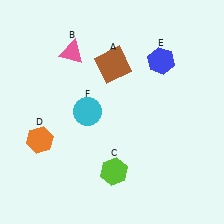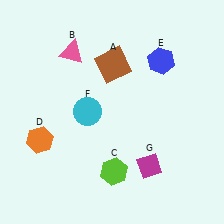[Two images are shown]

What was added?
A magenta diamond (G) was added in Image 2.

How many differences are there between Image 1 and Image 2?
There is 1 difference between the two images.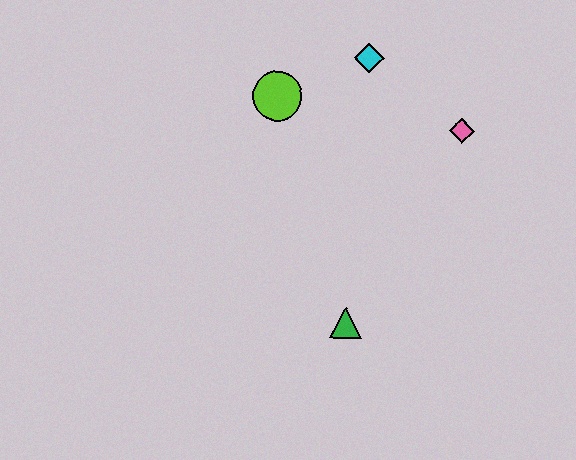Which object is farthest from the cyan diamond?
The green triangle is farthest from the cyan diamond.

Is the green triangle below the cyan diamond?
Yes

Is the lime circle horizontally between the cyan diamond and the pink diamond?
No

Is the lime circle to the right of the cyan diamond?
No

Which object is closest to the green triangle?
The pink diamond is closest to the green triangle.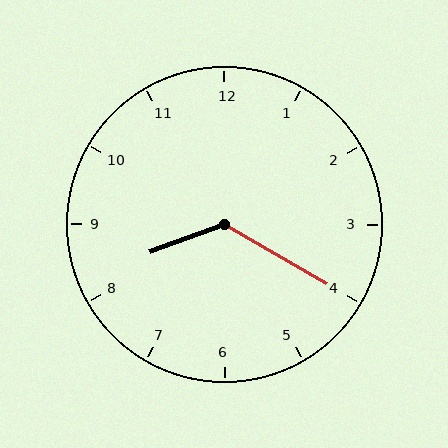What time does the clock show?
8:20.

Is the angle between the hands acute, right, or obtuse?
It is obtuse.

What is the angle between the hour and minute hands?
Approximately 130 degrees.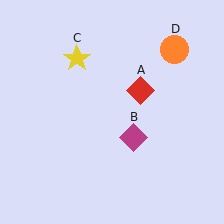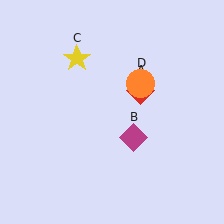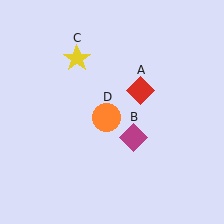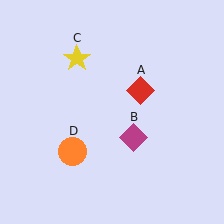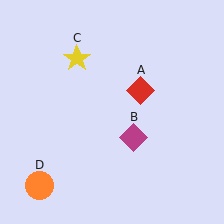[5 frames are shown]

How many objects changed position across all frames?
1 object changed position: orange circle (object D).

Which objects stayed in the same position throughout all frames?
Red diamond (object A) and magenta diamond (object B) and yellow star (object C) remained stationary.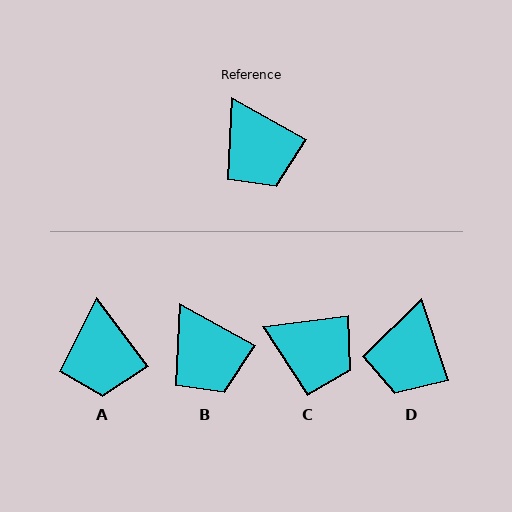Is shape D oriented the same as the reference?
No, it is off by about 43 degrees.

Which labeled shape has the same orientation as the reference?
B.